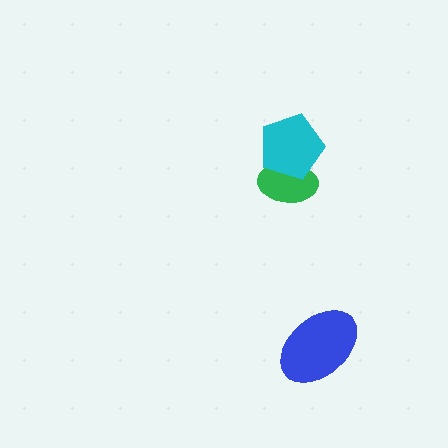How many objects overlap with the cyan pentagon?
1 object overlaps with the cyan pentagon.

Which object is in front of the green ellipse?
The cyan pentagon is in front of the green ellipse.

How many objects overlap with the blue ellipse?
0 objects overlap with the blue ellipse.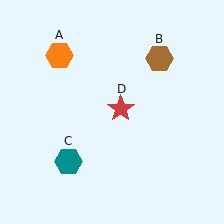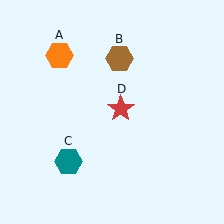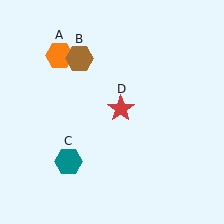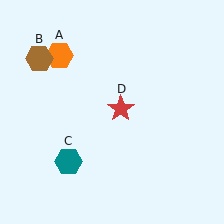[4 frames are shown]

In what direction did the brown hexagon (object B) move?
The brown hexagon (object B) moved left.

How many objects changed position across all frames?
1 object changed position: brown hexagon (object B).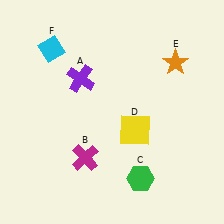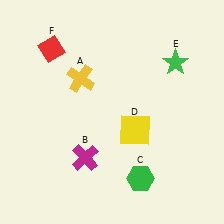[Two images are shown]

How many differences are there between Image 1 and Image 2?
There are 3 differences between the two images.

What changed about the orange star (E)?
In Image 1, E is orange. In Image 2, it changed to green.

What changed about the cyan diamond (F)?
In Image 1, F is cyan. In Image 2, it changed to red.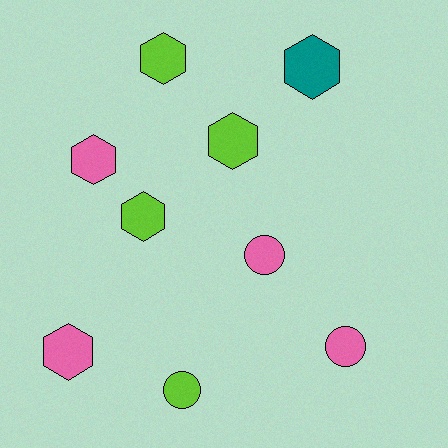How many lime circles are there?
There is 1 lime circle.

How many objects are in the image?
There are 9 objects.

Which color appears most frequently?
Pink, with 4 objects.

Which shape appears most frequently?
Hexagon, with 6 objects.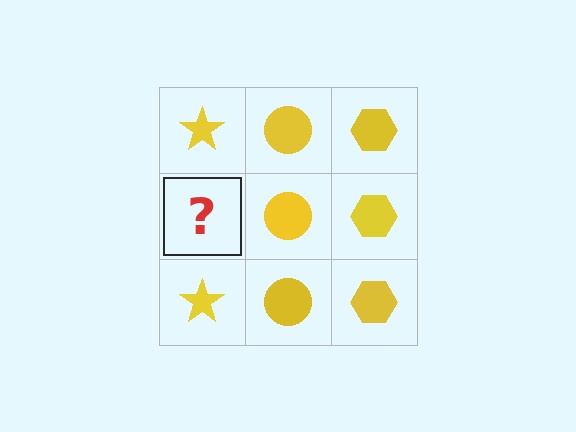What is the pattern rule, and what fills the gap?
The rule is that each column has a consistent shape. The gap should be filled with a yellow star.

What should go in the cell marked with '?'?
The missing cell should contain a yellow star.